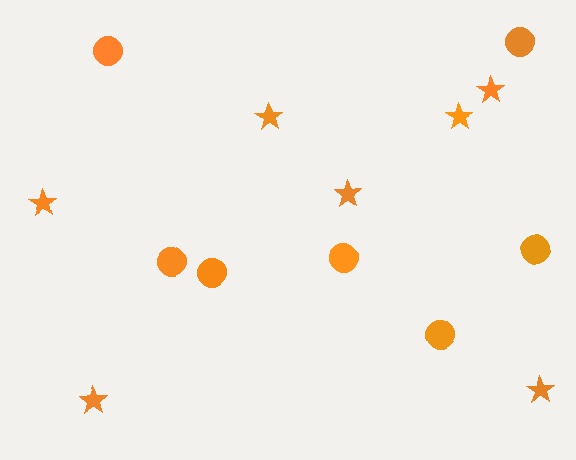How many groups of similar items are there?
There are 2 groups: one group of stars (7) and one group of circles (7).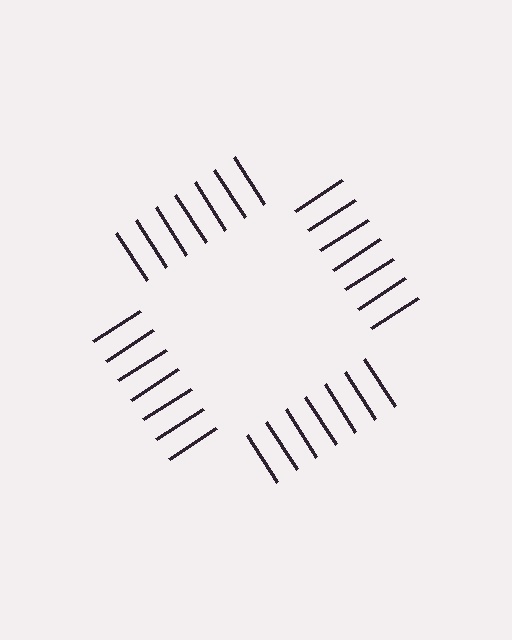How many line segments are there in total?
28 — 7 along each of the 4 edges.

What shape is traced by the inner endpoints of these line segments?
An illusory square — the line segments terminate on its edges but no continuous stroke is drawn.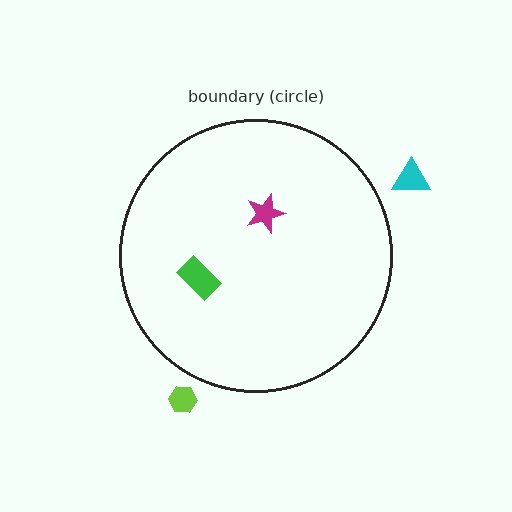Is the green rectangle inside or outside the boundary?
Inside.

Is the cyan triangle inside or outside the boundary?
Outside.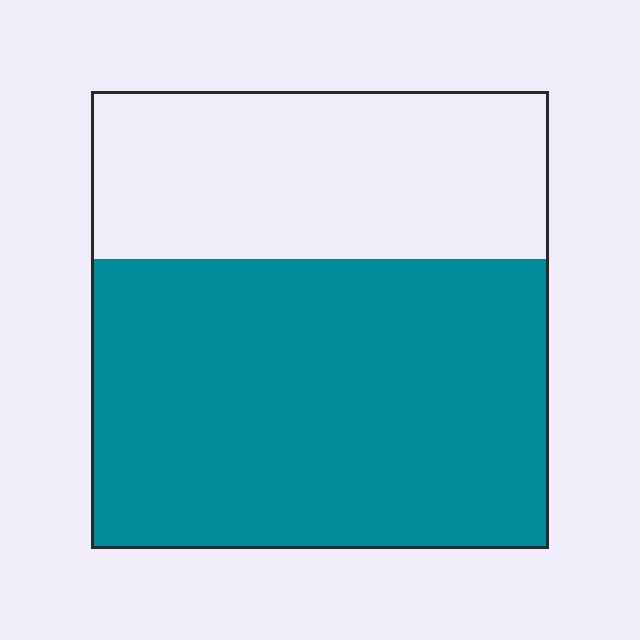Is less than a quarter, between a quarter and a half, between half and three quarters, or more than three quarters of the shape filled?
Between half and three quarters.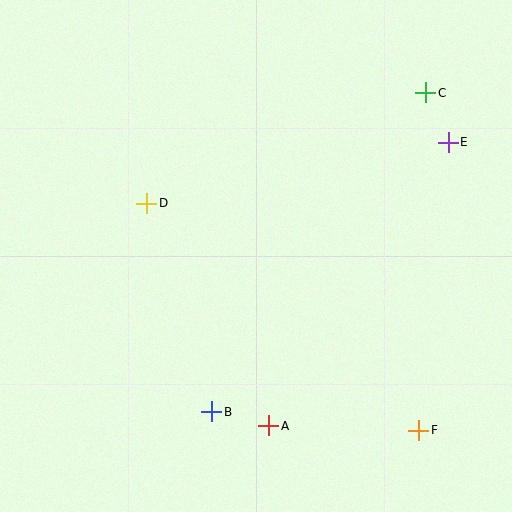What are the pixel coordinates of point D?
Point D is at (147, 203).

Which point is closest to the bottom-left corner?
Point B is closest to the bottom-left corner.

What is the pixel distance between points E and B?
The distance between E and B is 358 pixels.